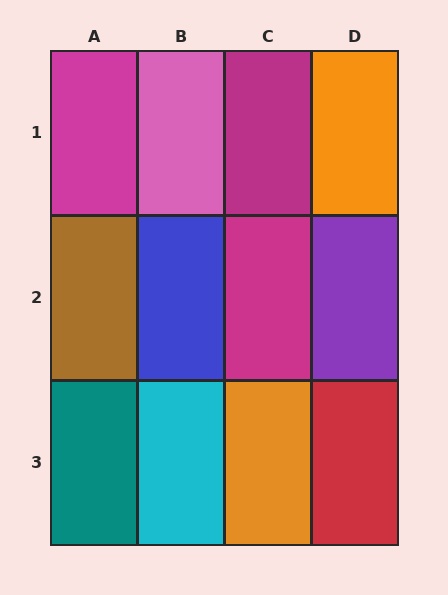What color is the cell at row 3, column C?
Orange.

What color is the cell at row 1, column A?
Magenta.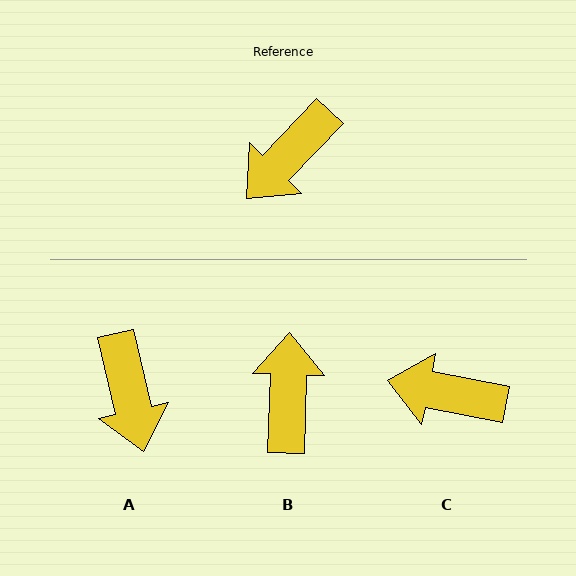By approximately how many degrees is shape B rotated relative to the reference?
Approximately 138 degrees clockwise.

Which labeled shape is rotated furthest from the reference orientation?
B, about 138 degrees away.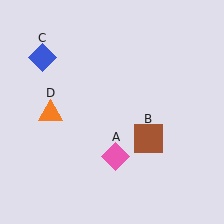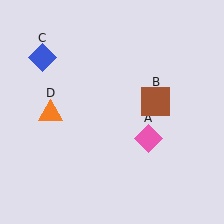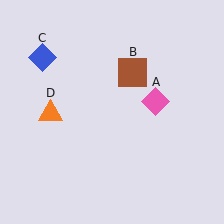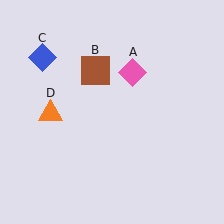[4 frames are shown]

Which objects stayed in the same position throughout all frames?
Blue diamond (object C) and orange triangle (object D) remained stationary.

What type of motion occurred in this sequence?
The pink diamond (object A), brown square (object B) rotated counterclockwise around the center of the scene.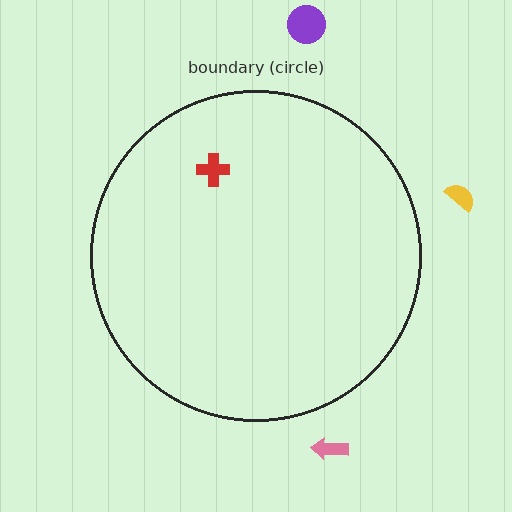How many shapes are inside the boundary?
1 inside, 3 outside.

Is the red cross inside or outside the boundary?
Inside.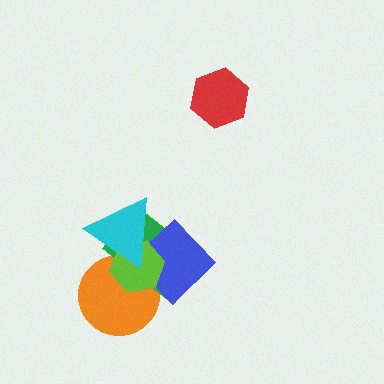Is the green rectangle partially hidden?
Yes, it is partially covered by another shape.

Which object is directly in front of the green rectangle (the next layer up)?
The blue diamond is directly in front of the green rectangle.